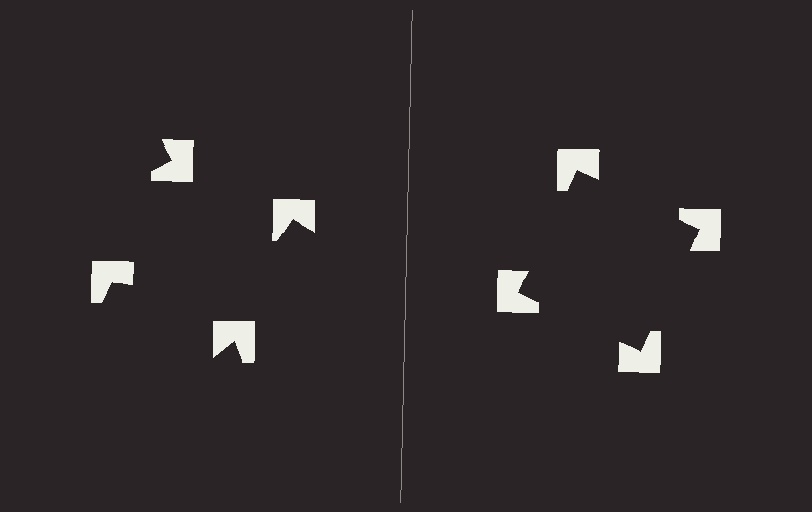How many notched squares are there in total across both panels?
8 — 4 on each side.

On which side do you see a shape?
An illusory square appears on the right side. On the left side the wedge cuts are rotated, so no coherent shape forms.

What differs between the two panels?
The notched squares are positioned identically on both sides; only the wedge orientations differ. On the right they align to a square; on the left they are misaligned.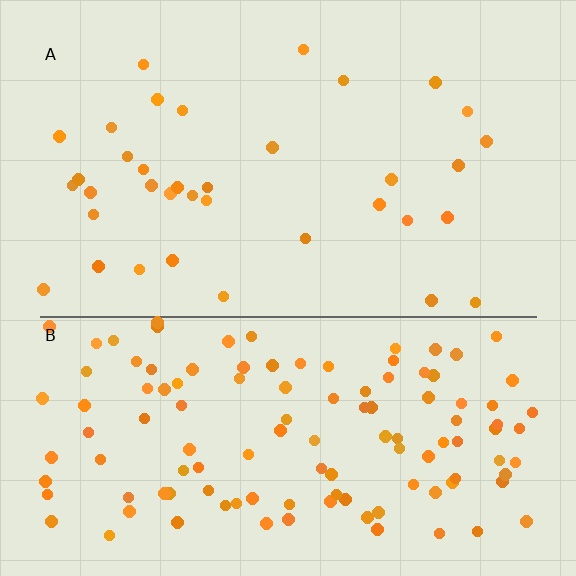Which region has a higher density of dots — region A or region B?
B (the bottom).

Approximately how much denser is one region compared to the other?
Approximately 3.4× — region B over region A.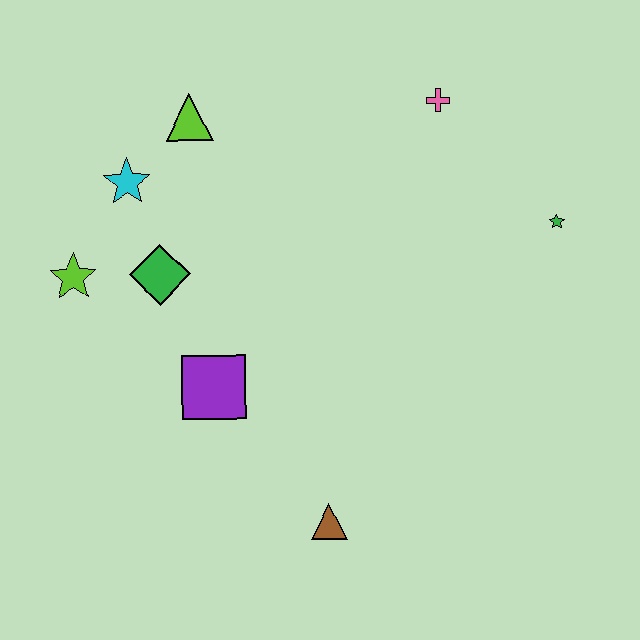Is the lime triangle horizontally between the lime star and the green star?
Yes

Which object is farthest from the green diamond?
The green star is farthest from the green diamond.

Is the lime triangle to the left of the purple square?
Yes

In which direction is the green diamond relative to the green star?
The green diamond is to the left of the green star.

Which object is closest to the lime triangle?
The cyan star is closest to the lime triangle.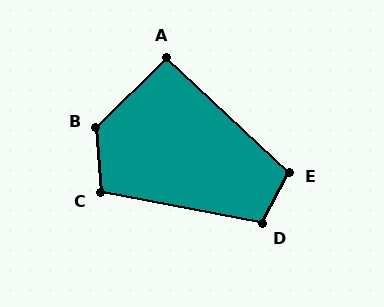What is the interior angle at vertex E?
Approximately 105 degrees (obtuse).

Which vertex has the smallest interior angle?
A, at approximately 92 degrees.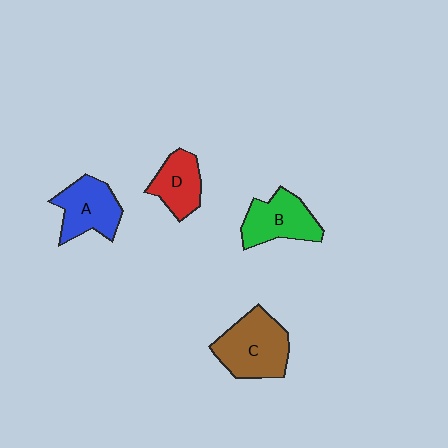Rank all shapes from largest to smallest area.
From largest to smallest: C (brown), B (green), A (blue), D (red).